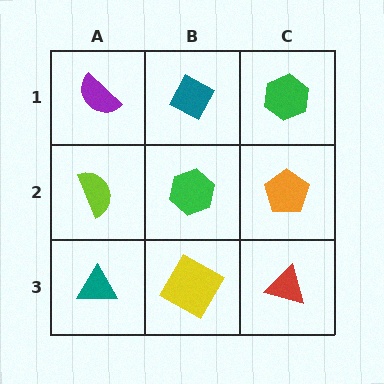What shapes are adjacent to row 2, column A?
A purple semicircle (row 1, column A), a teal triangle (row 3, column A), a green hexagon (row 2, column B).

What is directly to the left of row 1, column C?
A teal diamond.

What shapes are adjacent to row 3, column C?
An orange pentagon (row 2, column C), a yellow square (row 3, column B).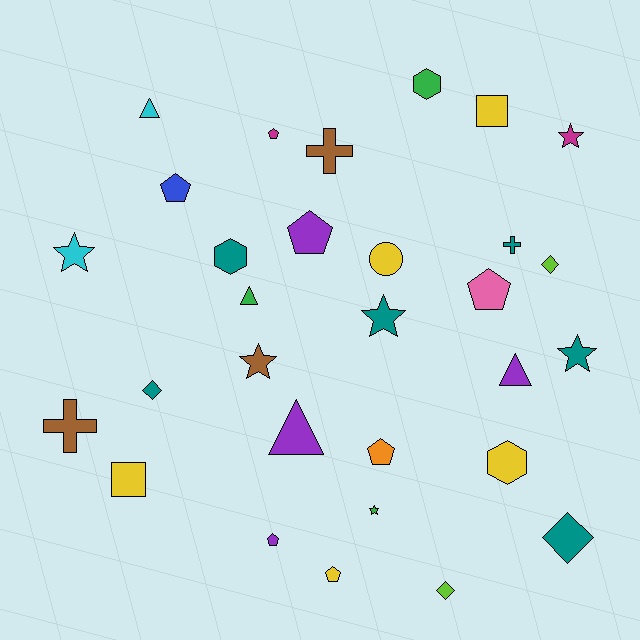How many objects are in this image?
There are 30 objects.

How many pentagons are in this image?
There are 7 pentagons.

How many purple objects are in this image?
There are 4 purple objects.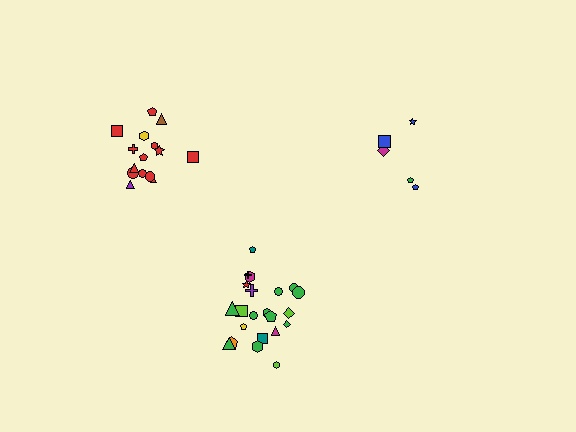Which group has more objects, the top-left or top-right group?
The top-left group.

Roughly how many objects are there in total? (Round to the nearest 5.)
Roughly 40 objects in total.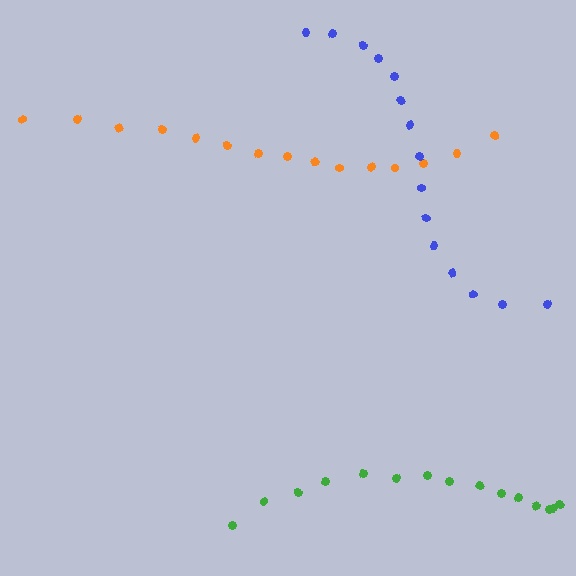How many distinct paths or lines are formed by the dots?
There are 3 distinct paths.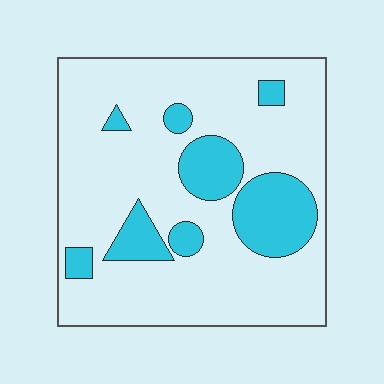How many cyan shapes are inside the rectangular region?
8.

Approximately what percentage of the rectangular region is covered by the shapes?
Approximately 20%.